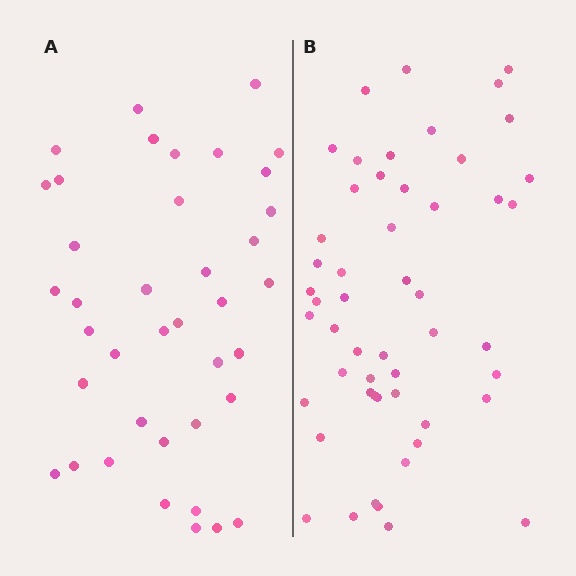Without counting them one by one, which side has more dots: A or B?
Region B (the right region) has more dots.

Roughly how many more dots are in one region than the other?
Region B has approximately 15 more dots than region A.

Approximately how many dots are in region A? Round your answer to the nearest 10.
About 40 dots. (The exact count is 39, which rounds to 40.)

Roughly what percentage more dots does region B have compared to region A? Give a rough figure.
About 35% more.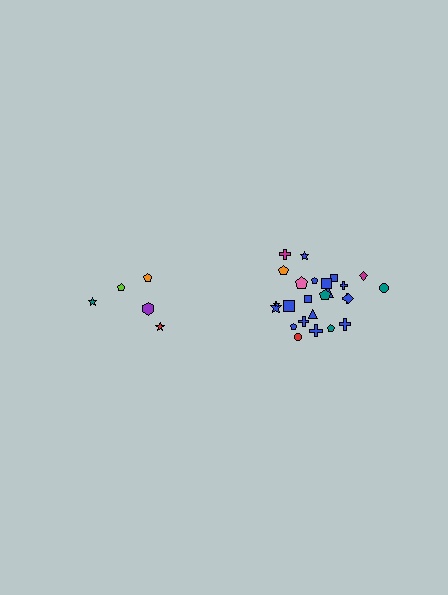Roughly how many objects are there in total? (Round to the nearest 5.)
Roughly 30 objects in total.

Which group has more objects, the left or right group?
The right group.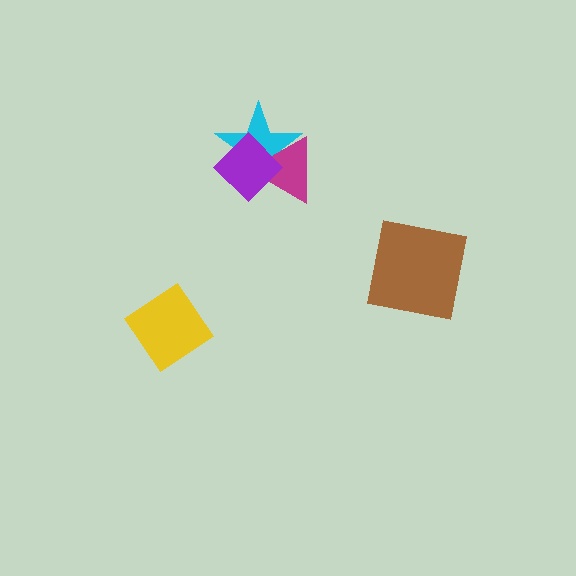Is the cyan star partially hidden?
Yes, it is partially covered by another shape.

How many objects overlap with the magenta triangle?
2 objects overlap with the magenta triangle.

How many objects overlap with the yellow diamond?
0 objects overlap with the yellow diamond.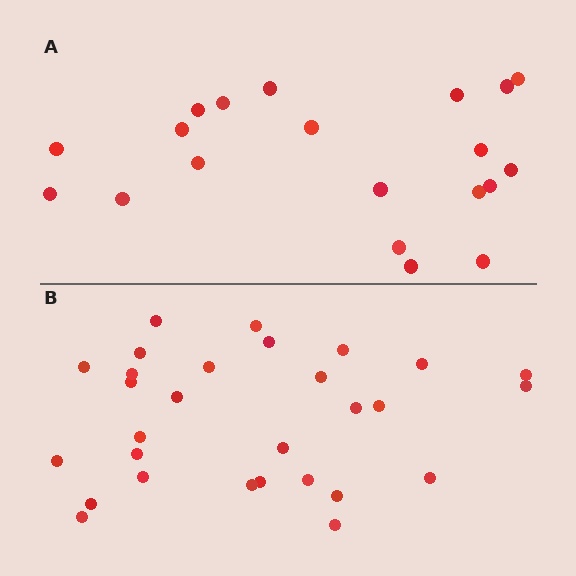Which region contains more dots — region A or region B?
Region B (the bottom region) has more dots.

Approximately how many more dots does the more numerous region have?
Region B has roughly 8 or so more dots than region A.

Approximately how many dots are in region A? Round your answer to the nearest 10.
About 20 dots.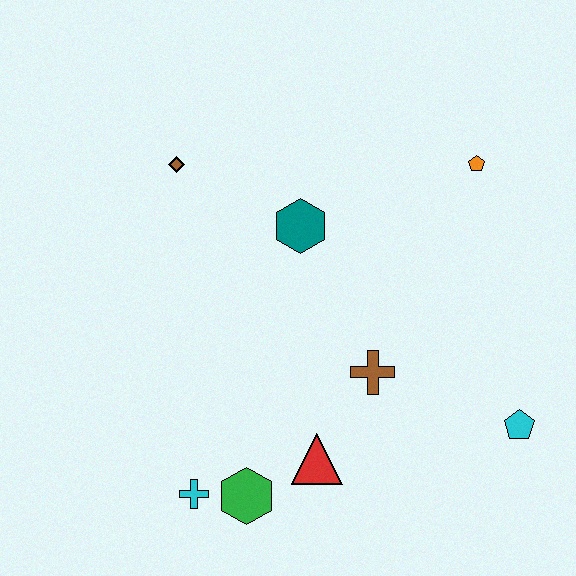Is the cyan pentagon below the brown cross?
Yes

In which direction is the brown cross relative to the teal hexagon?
The brown cross is below the teal hexagon.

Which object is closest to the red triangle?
The green hexagon is closest to the red triangle.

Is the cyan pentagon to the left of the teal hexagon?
No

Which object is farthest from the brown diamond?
The cyan pentagon is farthest from the brown diamond.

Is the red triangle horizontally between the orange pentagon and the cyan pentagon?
No